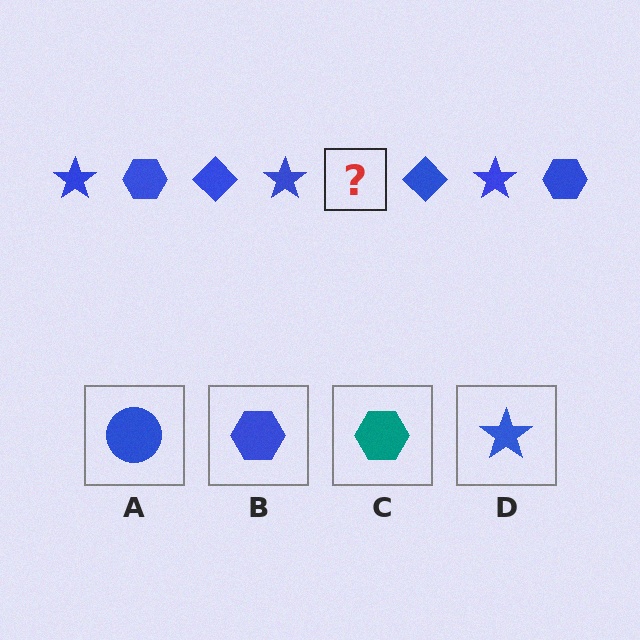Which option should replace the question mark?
Option B.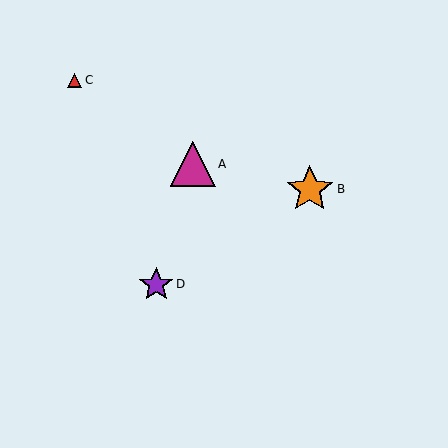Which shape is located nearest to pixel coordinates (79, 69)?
The red triangle (labeled C) at (75, 80) is nearest to that location.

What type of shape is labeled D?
Shape D is a purple star.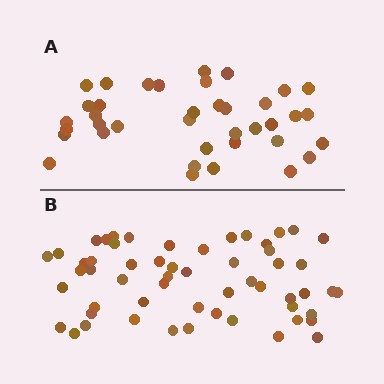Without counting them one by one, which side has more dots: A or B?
Region B (the bottom region) has more dots.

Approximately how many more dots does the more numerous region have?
Region B has approximately 20 more dots than region A.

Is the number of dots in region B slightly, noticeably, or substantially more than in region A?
Region B has substantially more. The ratio is roughly 1.5 to 1.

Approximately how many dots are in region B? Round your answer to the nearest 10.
About 60 dots. (The exact count is 56, which rounds to 60.)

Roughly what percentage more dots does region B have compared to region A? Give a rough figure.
About 45% more.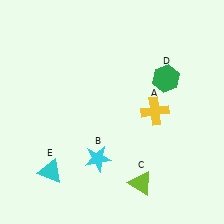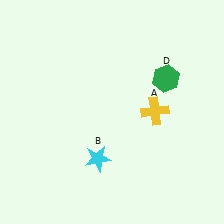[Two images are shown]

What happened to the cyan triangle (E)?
The cyan triangle (E) was removed in Image 2. It was in the bottom-left area of Image 1.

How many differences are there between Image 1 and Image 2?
There are 2 differences between the two images.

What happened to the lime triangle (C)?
The lime triangle (C) was removed in Image 2. It was in the bottom-right area of Image 1.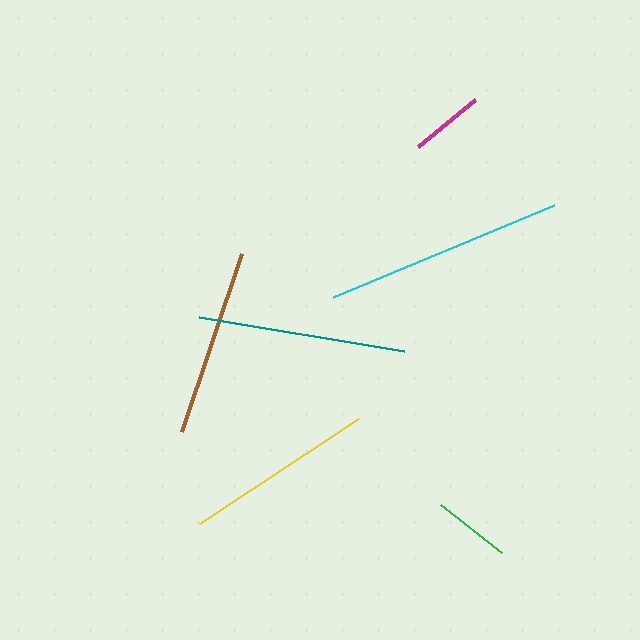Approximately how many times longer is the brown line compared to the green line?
The brown line is approximately 2.4 times the length of the green line.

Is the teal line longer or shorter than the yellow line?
The teal line is longer than the yellow line.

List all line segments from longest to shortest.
From longest to shortest: cyan, teal, yellow, brown, green, magenta.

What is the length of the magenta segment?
The magenta segment is approximately 74 pixels long.